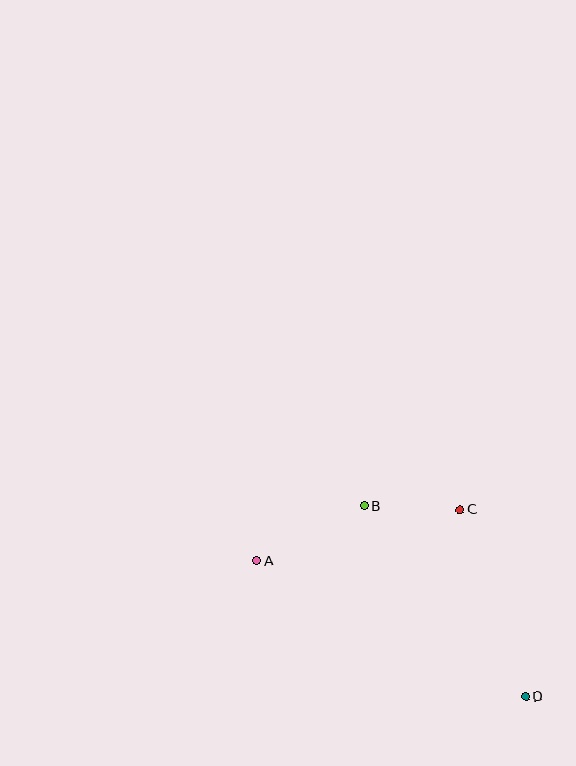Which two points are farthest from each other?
Points A and D are farthest from each other.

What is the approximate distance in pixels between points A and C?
The distance between A and C is approximately 210 pixels.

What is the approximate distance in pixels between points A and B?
The distance between A and B is approximately 121 pixels.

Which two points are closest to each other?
Points B and C are closest to each other.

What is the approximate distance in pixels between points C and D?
The distance between C and D is approximately 198 pixels.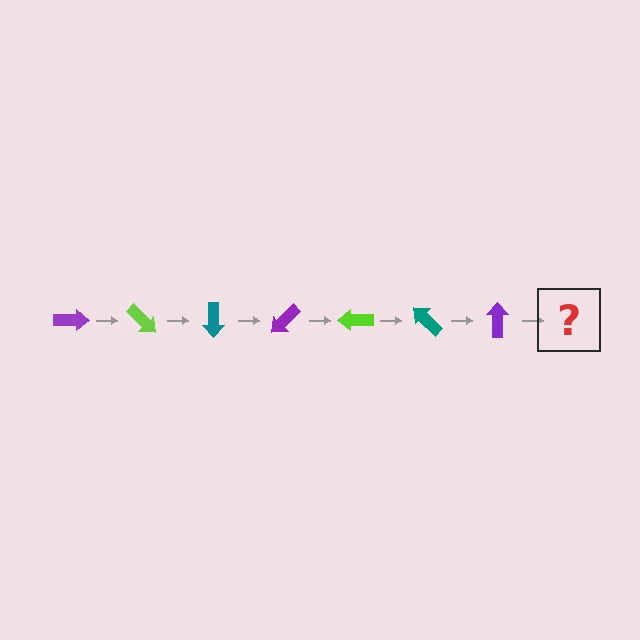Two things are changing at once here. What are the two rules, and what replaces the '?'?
The two rules are that it rotates 45 degrees each step and the color cycles through purple, lime, and teal. The '?' should be a lime arrow, rotated 315 degrees from the start.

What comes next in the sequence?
The next element should be a lime arrow, rotated 315 degrees from the start.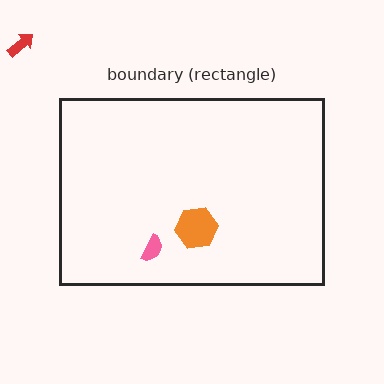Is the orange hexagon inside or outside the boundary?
Inside.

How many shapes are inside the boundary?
2 inside, 1 outside.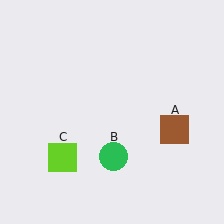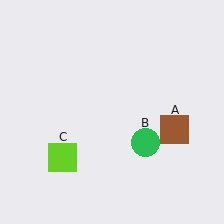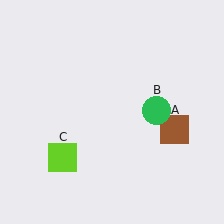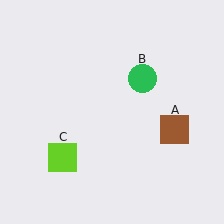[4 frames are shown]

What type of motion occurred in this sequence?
The green circle (object B) rotated counterclockwise around the center of the scene.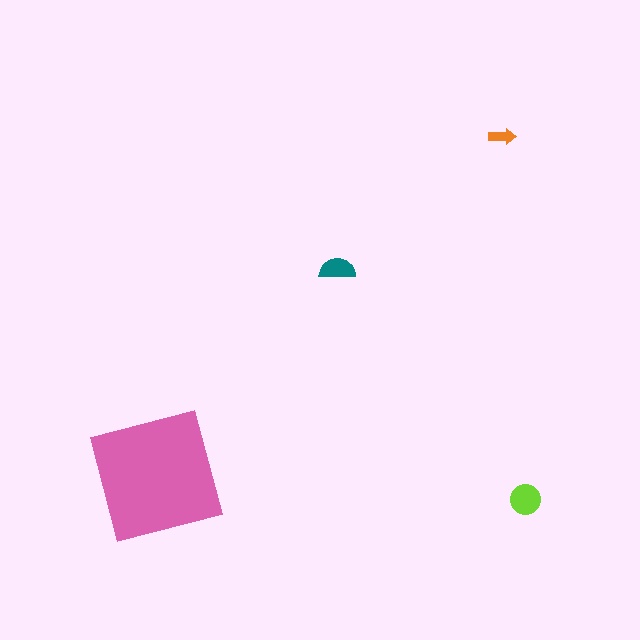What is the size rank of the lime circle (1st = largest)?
2nd.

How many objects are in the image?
There are 4 objects in the image.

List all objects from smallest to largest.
The orange arrow, the teal semicircle, the lime circle, the pink square.